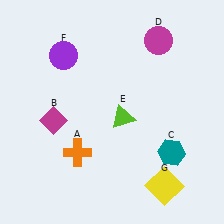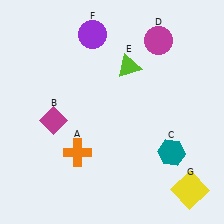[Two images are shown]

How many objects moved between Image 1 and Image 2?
3 objects moved between the two images.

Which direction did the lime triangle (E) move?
The lime triangle (E) moved up.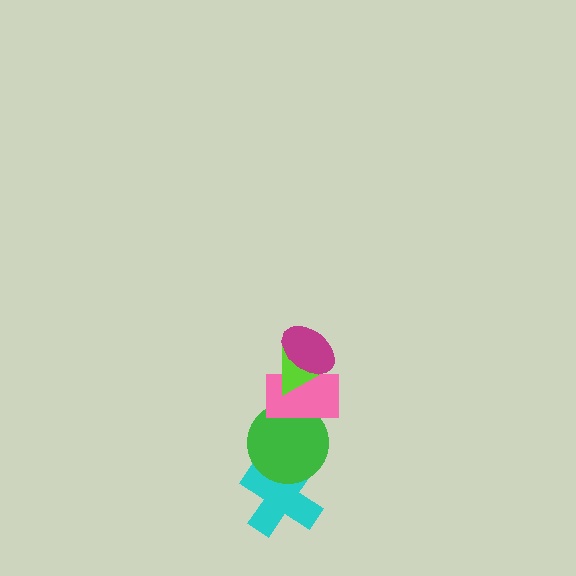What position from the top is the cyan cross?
The cyan cross is 5th from the top.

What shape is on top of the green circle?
The pink rectangle is on top of the green circle.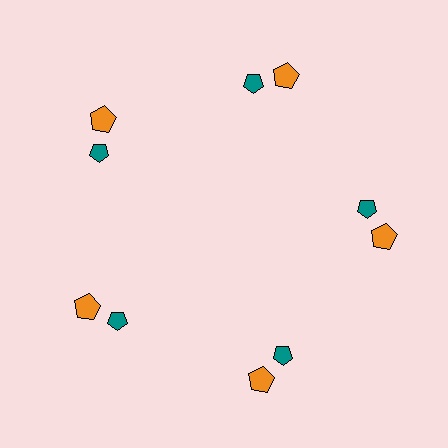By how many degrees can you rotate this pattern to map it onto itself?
The pattern maps onto itself every 72 degrees of rotation.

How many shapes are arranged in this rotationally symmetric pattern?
There are 10 shapes, arranged in 5 groups of 2.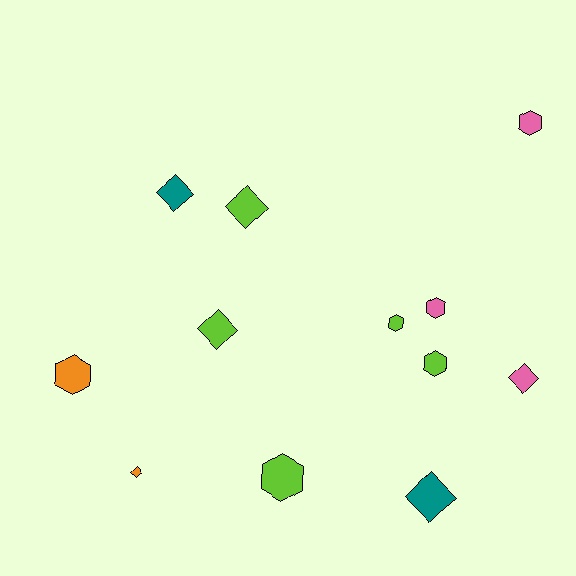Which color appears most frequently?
Lime, with 5 objects.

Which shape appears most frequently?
Diamond, with 6 objects.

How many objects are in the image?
There are 12 objects.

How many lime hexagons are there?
There are 3 lime hexagons.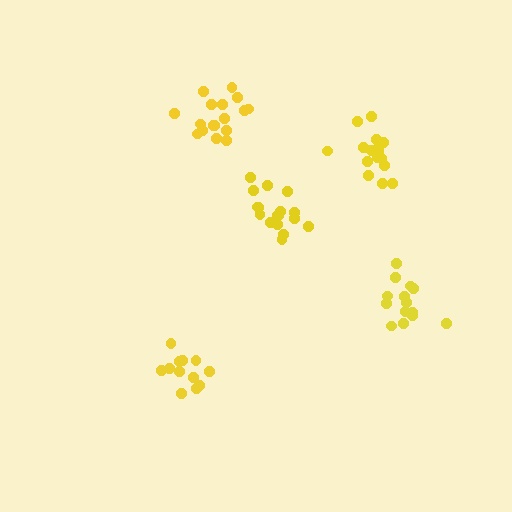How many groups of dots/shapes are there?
There are 5 groups.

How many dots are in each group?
Group 1: 16 dots, Group 2: 12 dots, Group 3: 17 dots, Group 4: 17 dots, Group 5: 14 dots (76 total).